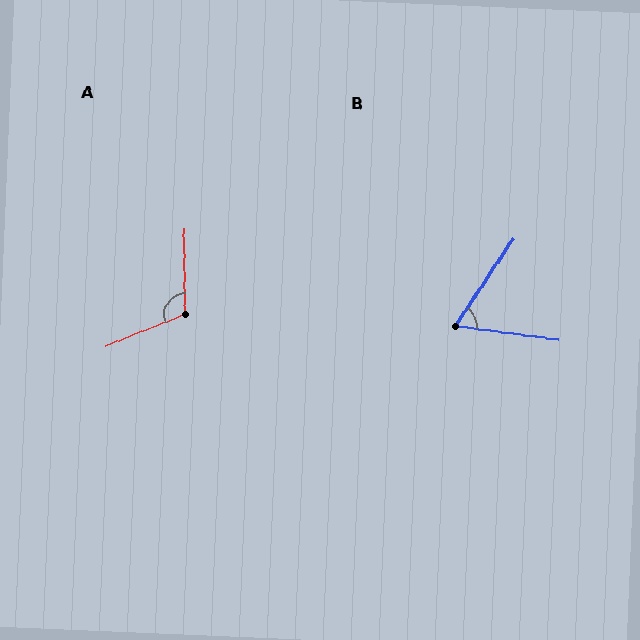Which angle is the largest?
A, at approximately 112 degrees.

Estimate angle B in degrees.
Approximately 64 degrees.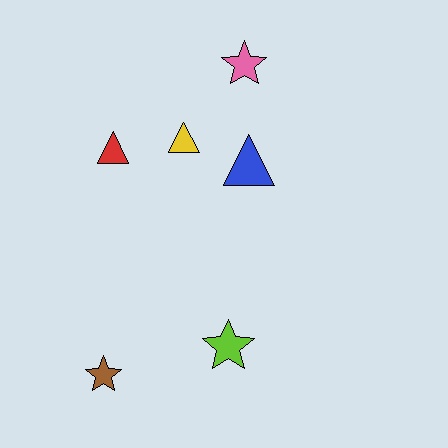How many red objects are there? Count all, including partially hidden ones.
There is 1 red object.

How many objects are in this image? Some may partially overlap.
There are 6 objects.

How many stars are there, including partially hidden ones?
There are 3 stars.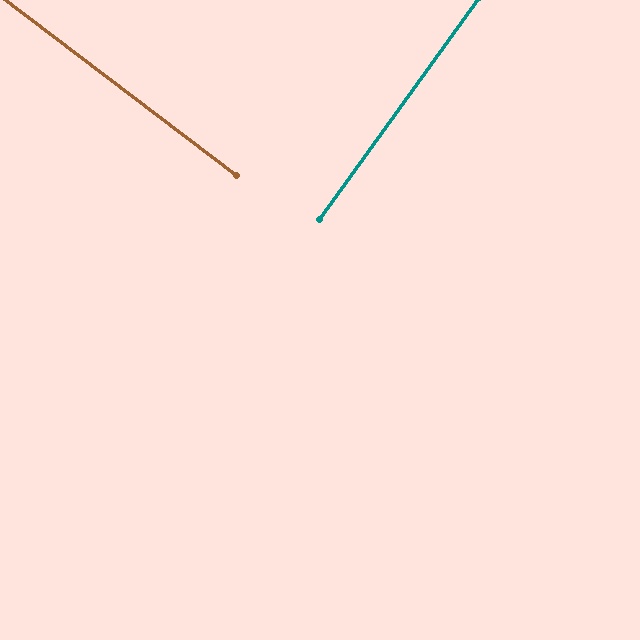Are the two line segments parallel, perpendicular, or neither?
Perpendicular — they meet at approximately 88°.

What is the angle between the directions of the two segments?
Approximately 88 degrees.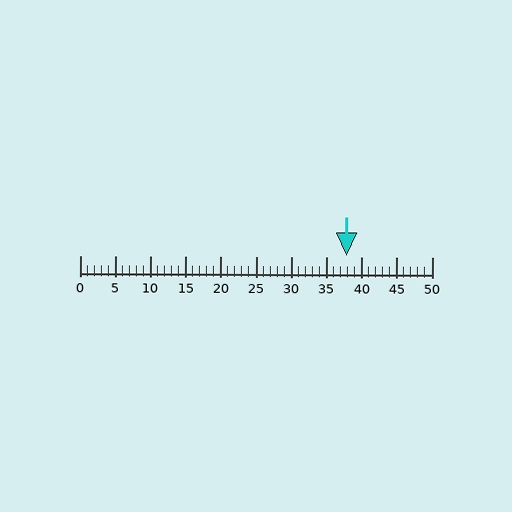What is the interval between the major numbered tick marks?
The major tick marks are spaced 5 units apart.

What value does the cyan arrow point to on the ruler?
The cyan arrow points to approximately 38.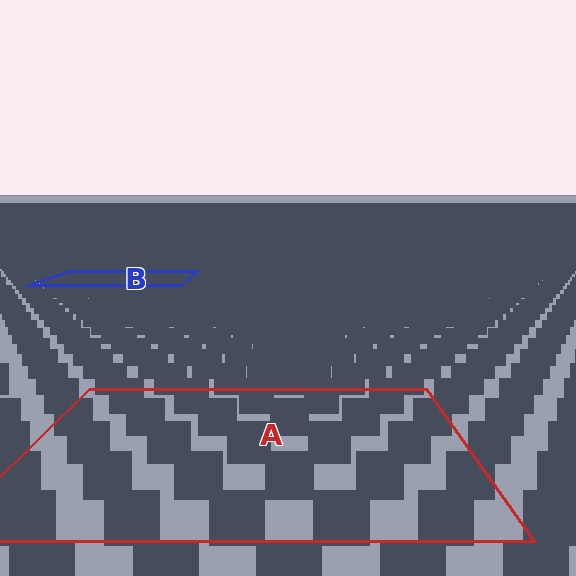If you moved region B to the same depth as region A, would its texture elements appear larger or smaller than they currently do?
They would appear larger. At a closer depth, the same texture elements are projected at a bigger on-screen size.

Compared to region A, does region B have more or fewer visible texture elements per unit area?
Region B has more texture elements per unit area — they are packed more densely because it is farther away.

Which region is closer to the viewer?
Region A is closer. The texture elements there are larger and more spread out.